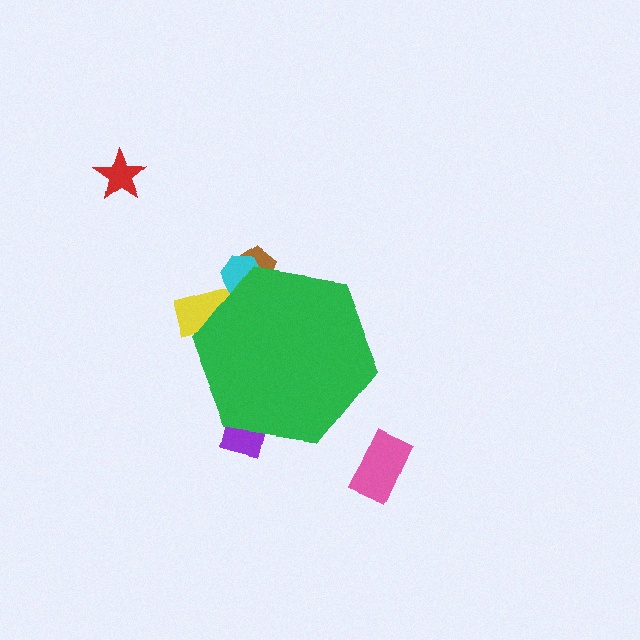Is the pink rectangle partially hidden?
No, the pink rectangle is fully visible.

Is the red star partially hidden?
No, the red star is fully visible.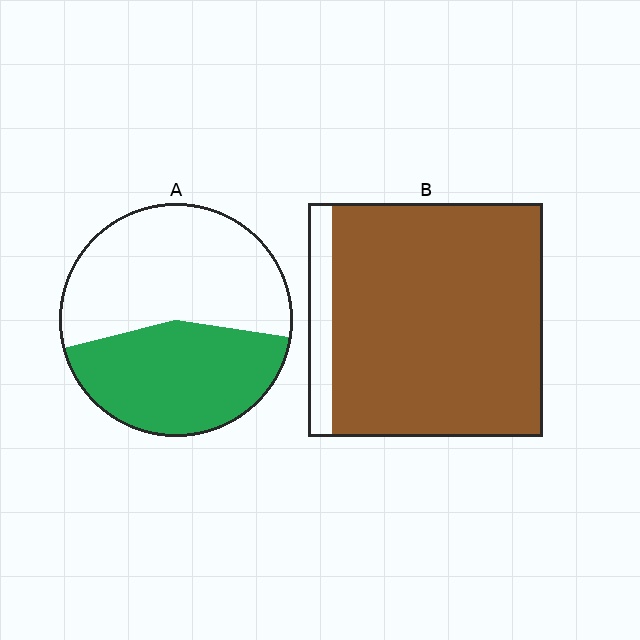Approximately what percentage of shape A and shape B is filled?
A is approximately 45% and B is approximately 90%.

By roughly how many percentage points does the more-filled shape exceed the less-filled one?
By roughly 45 percentage points (B over A).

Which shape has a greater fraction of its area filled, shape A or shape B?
Shape B.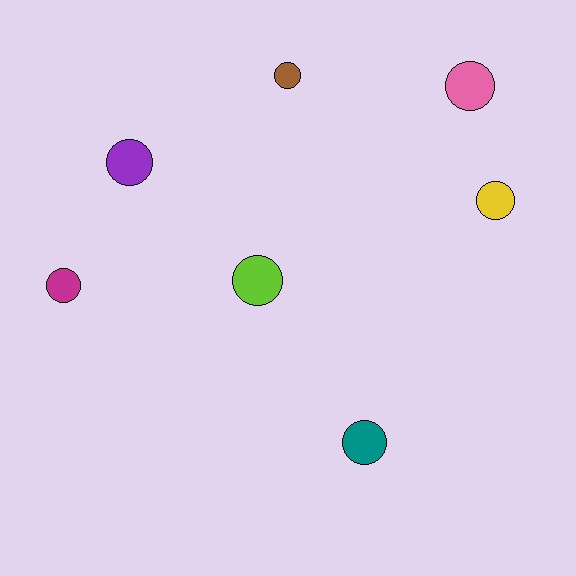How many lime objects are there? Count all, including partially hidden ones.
There is 1 lime object.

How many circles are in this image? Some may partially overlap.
There are 7 circles.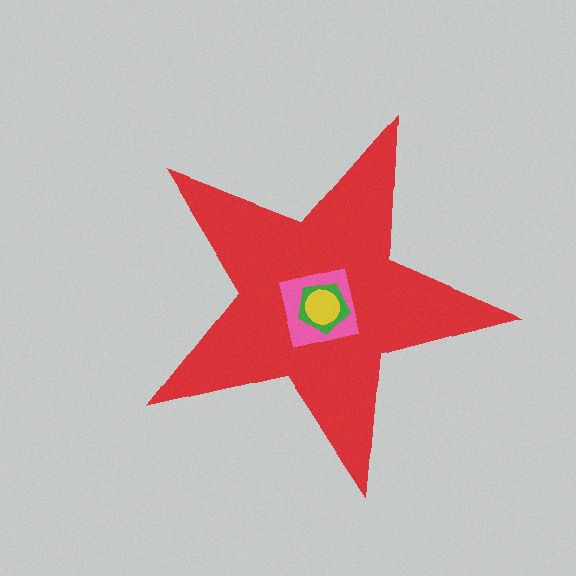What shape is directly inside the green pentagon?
The yellow circle.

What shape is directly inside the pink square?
The green pentagon.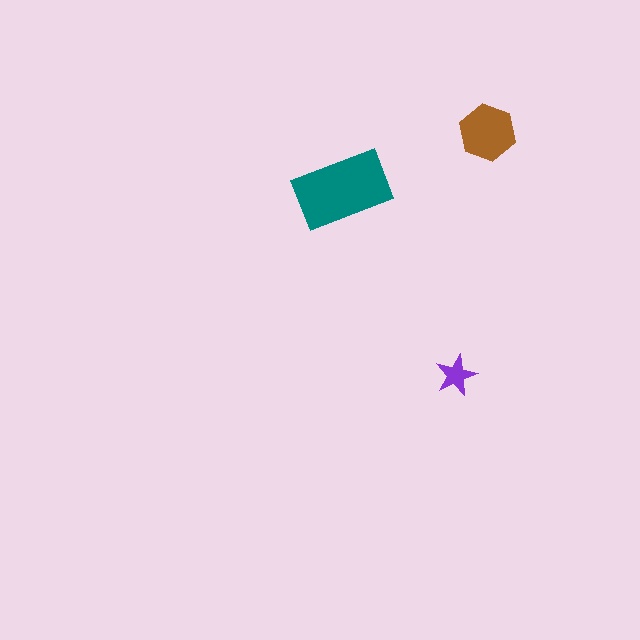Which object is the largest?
The teal rectangle.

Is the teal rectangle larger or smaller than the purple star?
Larger.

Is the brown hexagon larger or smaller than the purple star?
Larger.